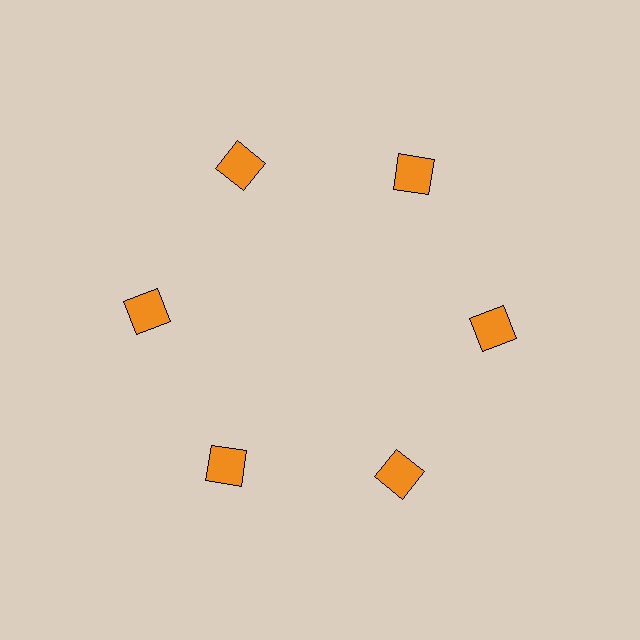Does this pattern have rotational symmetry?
Yes, this pattern has 6-fold rotational symmetry. It looks the same after rotating 60 degrees around the center.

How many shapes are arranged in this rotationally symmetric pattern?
There are 6 shapes, arranged in 6 groups of 1.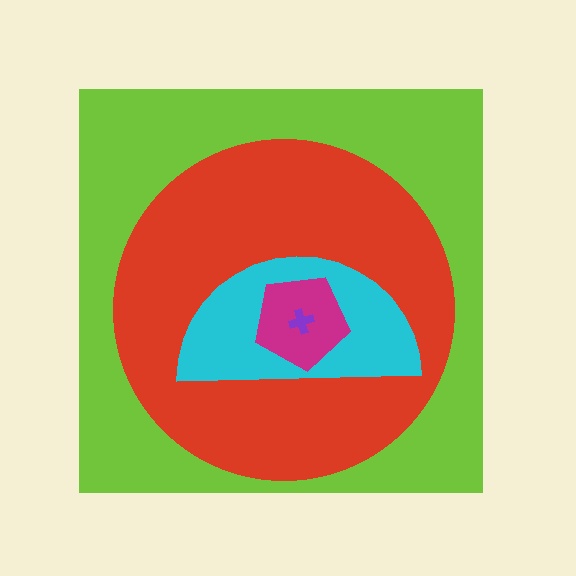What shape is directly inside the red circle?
The cyan semicircle.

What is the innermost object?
The purple cross.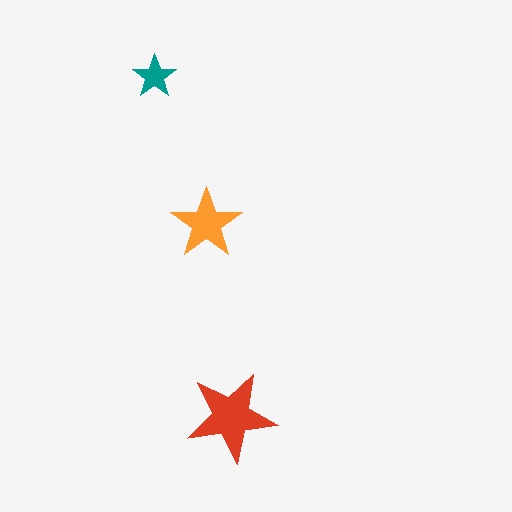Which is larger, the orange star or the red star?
The red one.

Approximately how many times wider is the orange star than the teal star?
About 1.5 times wider.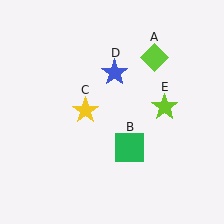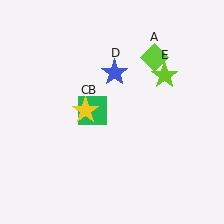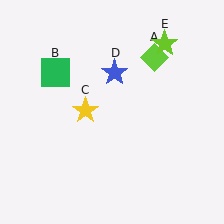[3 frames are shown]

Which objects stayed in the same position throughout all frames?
Lime diamond (object A) and yellow star (object C) and blue star (object D) remained stationary.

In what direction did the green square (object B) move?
The green square (object B) moved up and to the left.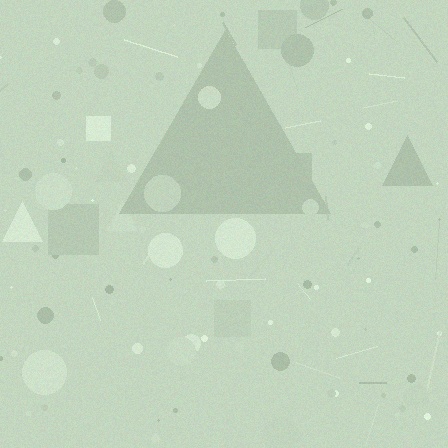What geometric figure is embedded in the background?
A triangle is embedded in the background.